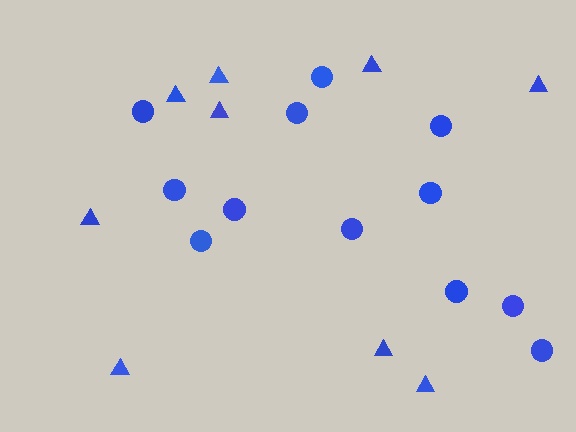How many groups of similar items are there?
There are 2 groups: one group of triangles (9) and one group of circles (12).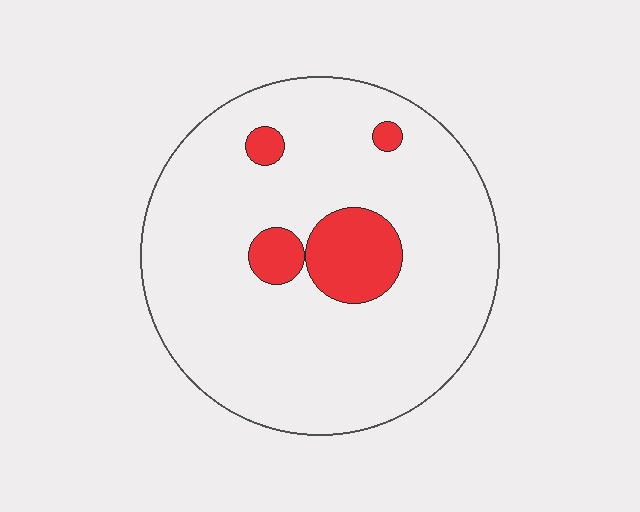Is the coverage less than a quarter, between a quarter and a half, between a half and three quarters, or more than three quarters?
Less than a quarter.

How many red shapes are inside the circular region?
4.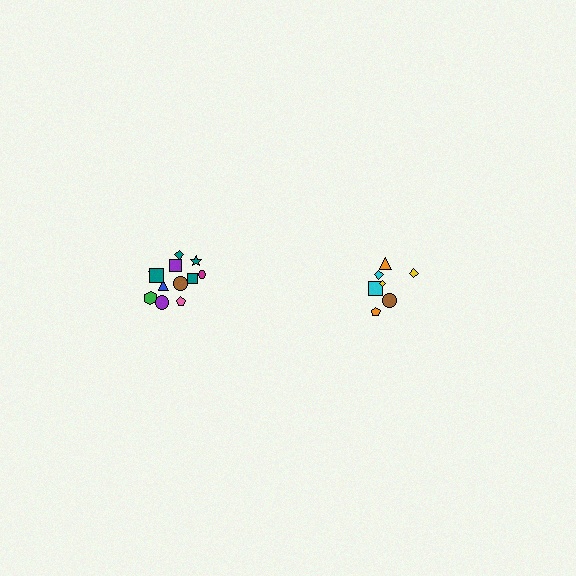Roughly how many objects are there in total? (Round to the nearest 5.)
Roughly 20 objects in total.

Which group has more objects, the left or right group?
The left group.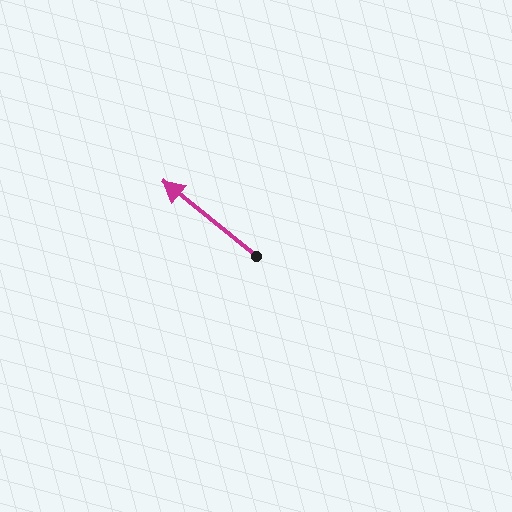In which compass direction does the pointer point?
Northwest.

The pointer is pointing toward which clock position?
Roughly 10 o'clock.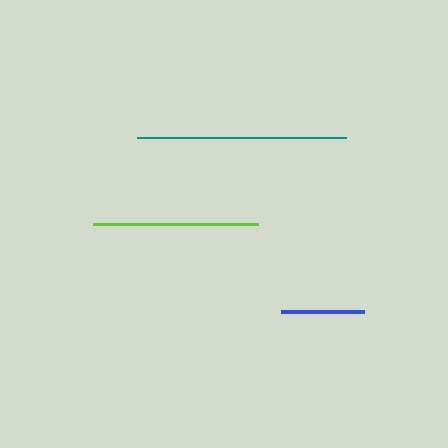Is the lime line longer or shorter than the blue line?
The lime line is longer than the blue line.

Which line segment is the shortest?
The blue line is the shortest at approximately 83 pixels.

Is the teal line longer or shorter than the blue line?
The teal line is longer than the blue line.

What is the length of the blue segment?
The blue segment is approximately 83 pixels long.